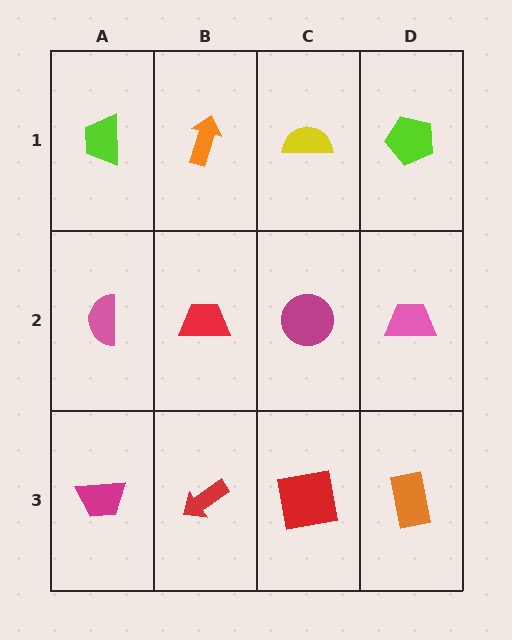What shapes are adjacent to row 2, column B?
An orange arrow (row 1, column B), a red arrow (row 3, column B), a pink semicircle (row 2, column A), a magenta circle (row 2, column C).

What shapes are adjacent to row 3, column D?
A pink trapezoid (row 2, column D), a red square (row 3, column C).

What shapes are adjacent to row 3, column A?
A pink semicircle (row 2, column A), a red arrow (row 3, column B).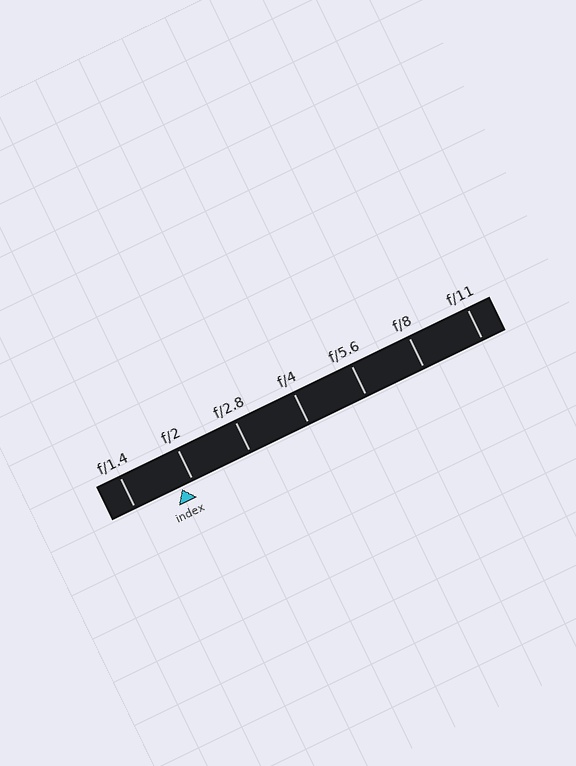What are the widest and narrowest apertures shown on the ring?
The widest aperture shown is f/1.4 and the narrowest is f/11.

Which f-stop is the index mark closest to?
The index mark is closest to f/2.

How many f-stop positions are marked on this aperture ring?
There are 7 f-stop positions marked.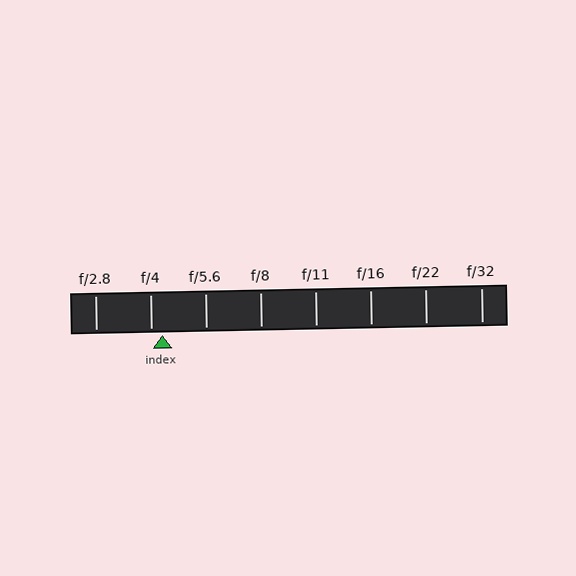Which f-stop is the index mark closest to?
The index mark is closest to f/4.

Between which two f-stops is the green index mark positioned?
The index mark is between f/4 and f/5.6.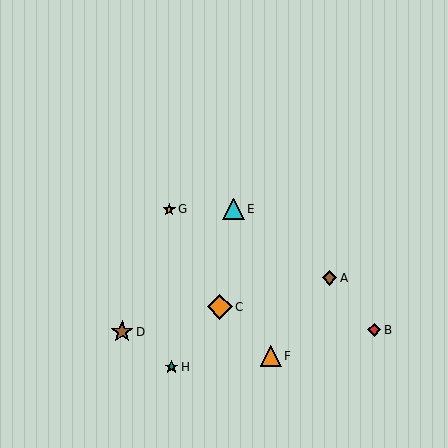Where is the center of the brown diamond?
The center of the brown diamond is at (330, 278).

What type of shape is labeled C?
Shape C is an orange diamond.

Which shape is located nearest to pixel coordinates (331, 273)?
The brown diamond (labeled A) at (330, 278) is nearest to that location.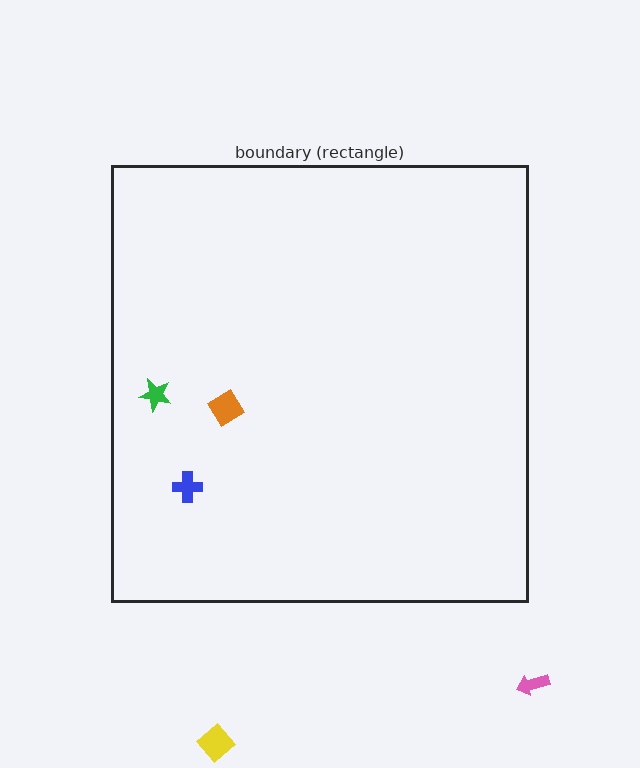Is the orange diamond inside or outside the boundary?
Inside.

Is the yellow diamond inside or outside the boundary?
Outside.